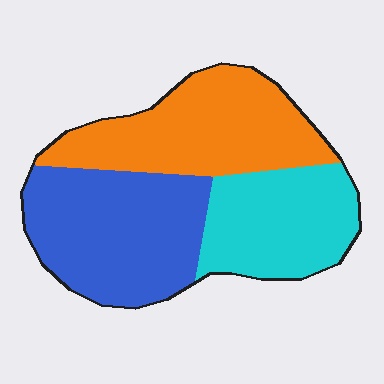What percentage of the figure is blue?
Blue takes up between a third and a half of the figure.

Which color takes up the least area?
Cyan, at roughly 25%.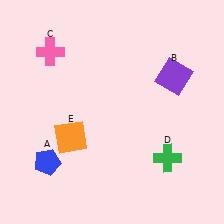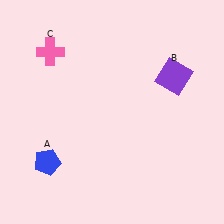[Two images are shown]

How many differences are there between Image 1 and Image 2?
There are 2 differences between the two images.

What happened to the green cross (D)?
The green cross (D) was removed in Image 2. It was in the bottom-right area of Image 1.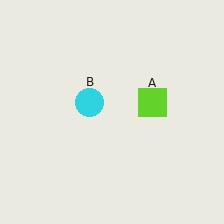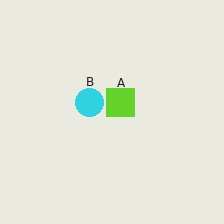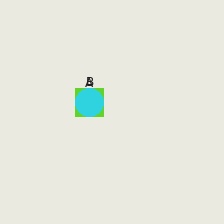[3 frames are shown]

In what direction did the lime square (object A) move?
The lime square (object A) moved left.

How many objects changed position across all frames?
1 object changed position: lime square (object A).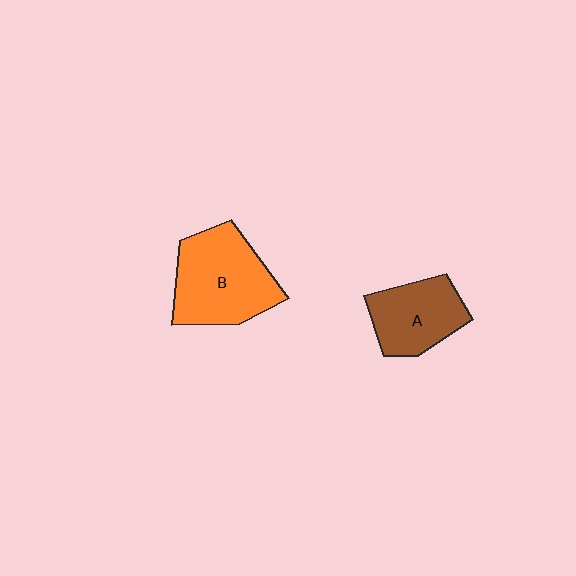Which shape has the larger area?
Shape B (orange).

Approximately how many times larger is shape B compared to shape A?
Approximately 1.4 times.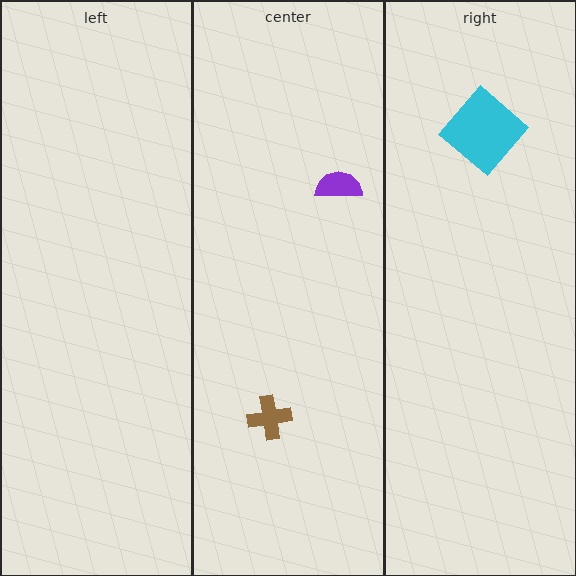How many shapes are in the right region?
1.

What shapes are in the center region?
The brown cross, the purple semicircle.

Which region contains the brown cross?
The center region.